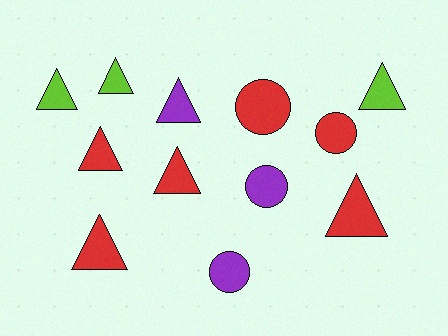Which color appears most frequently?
Red, with 6 objects.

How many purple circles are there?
There are 2 purple circles.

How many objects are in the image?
There are 12 objects.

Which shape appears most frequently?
Triangle, with 8 objects.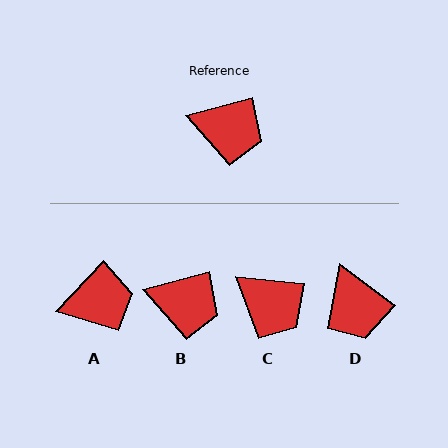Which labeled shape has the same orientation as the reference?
B.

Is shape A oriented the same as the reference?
No, it is off by about 31 degrees.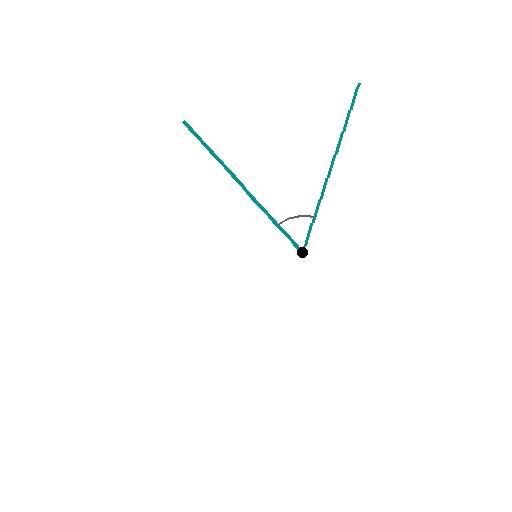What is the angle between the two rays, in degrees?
Approximately 61 degrees.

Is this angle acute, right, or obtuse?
It is acute.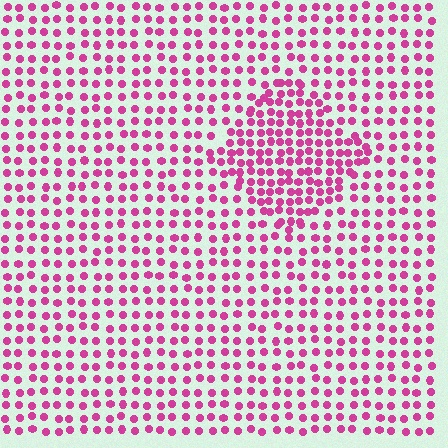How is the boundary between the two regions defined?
The boundary is defined by a change in element density (approximately 1.7x ratio). All elements are the same color, size, and shape.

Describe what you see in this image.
The image contains small magenta elements arranged at two different densities. A diamond-shaped region is visible where the elements are more densely packed than the surrounding area.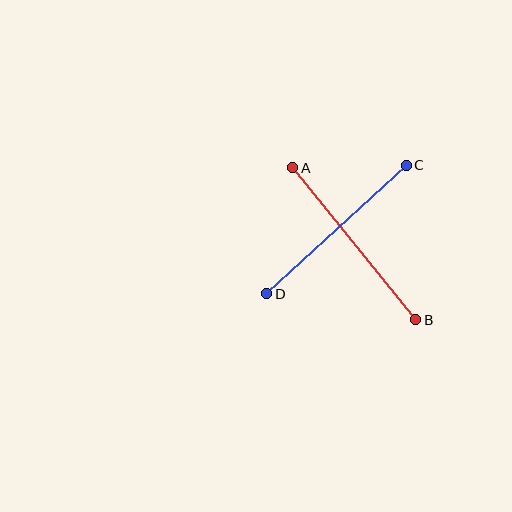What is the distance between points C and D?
The distance is approximately 190 pixels.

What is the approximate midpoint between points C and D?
The midpoint is at approximately (337, 230) pixels.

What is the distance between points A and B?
The distance is approximately 196 pixels.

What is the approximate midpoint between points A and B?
The midpoint is at approximately (354, 244) pixels.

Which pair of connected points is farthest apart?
Points A and B are farthest apart.